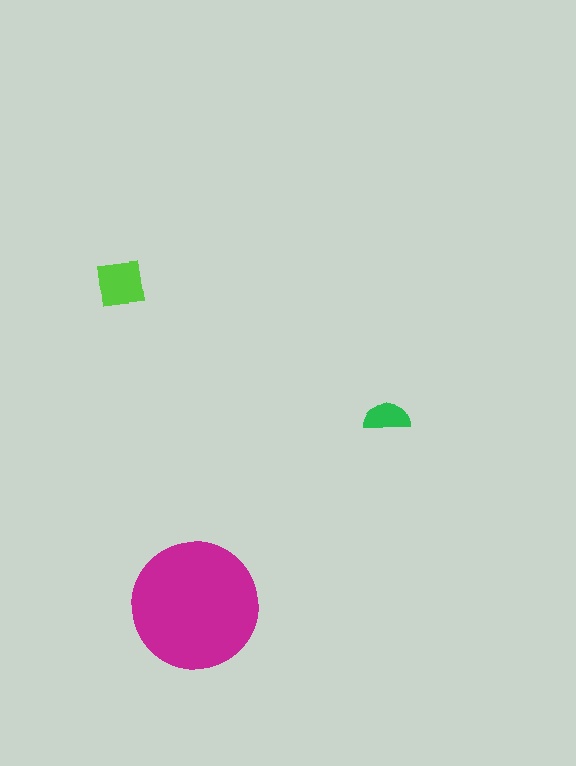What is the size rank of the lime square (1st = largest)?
2nd.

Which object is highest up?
The lime square is topmost.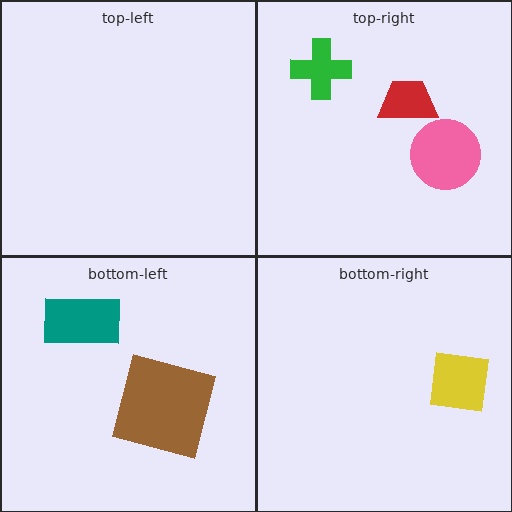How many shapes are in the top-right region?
3.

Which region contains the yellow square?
The bottom-right region.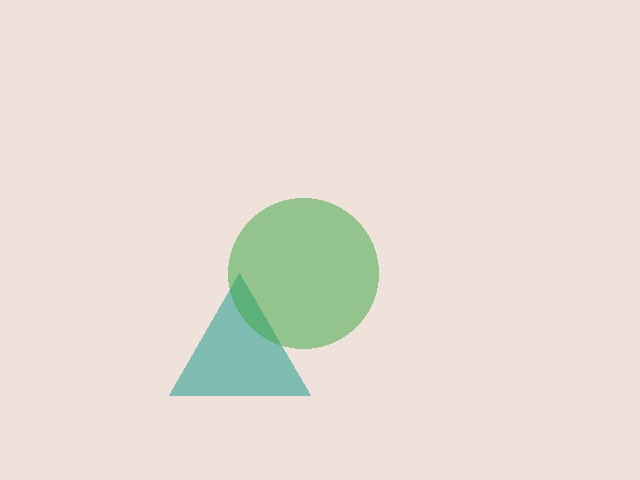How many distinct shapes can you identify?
There are 2 distinct shapes: a teal triangle, a green circle.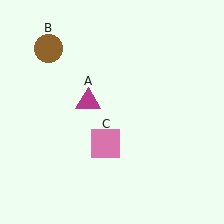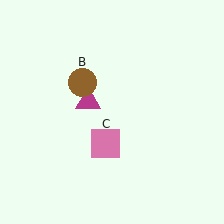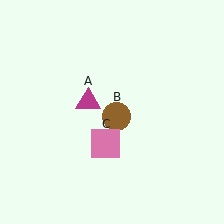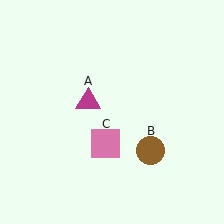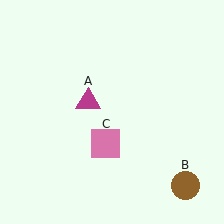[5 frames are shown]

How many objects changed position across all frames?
1 object changed position: brown circle (object B).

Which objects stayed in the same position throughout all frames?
Magenta triangle (object A) and pink square (object C) remained stationary.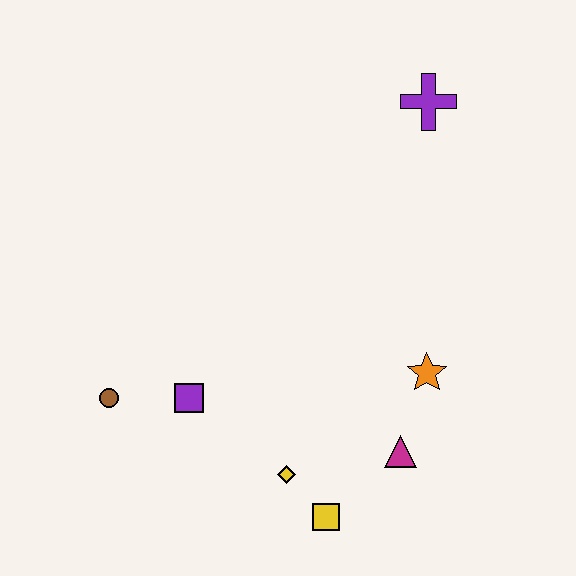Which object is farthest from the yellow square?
The purple cross is farthest from the yellow square.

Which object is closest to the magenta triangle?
The orange star is closest to the magenta triangle.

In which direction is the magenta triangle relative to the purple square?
The magenta triangle is to the right of the purple square.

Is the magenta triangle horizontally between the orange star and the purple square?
Yes